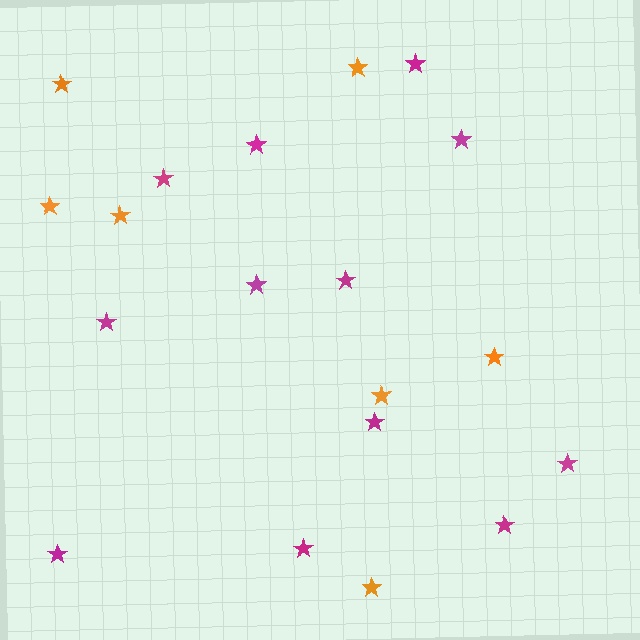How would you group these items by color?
There are 2 groups: one group of magenta stars (12) and one group of orange stars (7).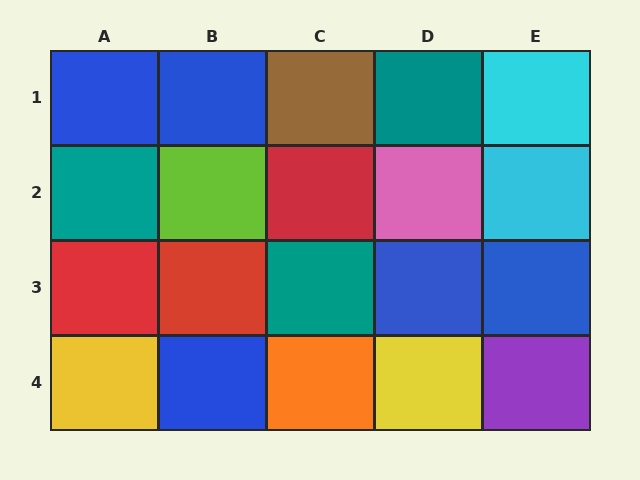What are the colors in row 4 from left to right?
Yellow, blue, orange, yellow, purple.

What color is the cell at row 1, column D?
Teal.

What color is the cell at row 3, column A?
Red.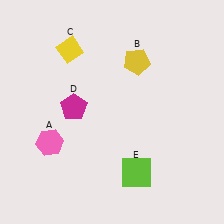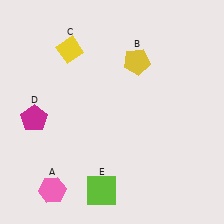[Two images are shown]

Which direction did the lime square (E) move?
The lime square (E) moved left.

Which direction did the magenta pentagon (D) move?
The magenta pentagon (D) moved left.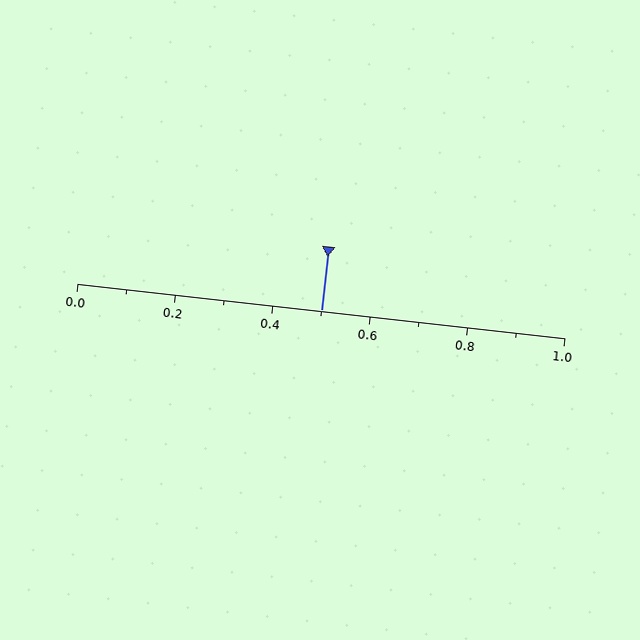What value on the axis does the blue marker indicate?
The marker indicates approximately 0.5.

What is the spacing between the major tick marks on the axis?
The major ticks are spaced 0.2 apart.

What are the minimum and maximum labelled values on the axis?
The axis runs from 0.0 to 1.0.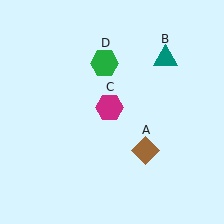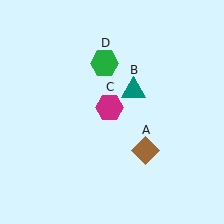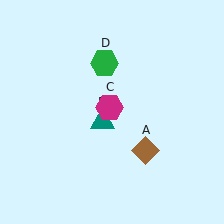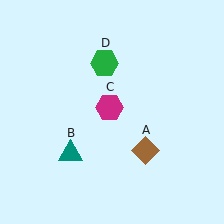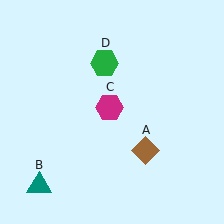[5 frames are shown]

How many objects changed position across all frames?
1 object changed position: teal triangle (object B).